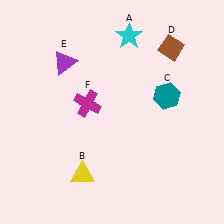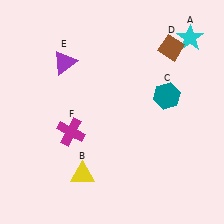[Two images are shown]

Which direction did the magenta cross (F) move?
The magenta cross (F) moved down.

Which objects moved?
The objects that moved are: the cyan star (A), the magenta cross (F).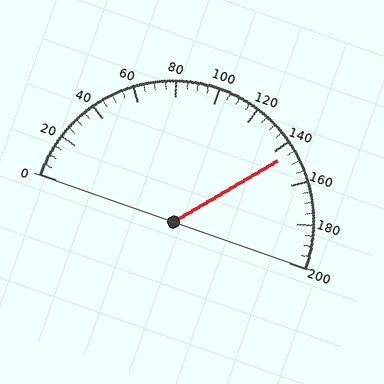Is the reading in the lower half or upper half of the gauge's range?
The reading is in the upper half of the range (0 to 200).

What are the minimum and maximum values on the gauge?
The gauge ranges from 0 to 200.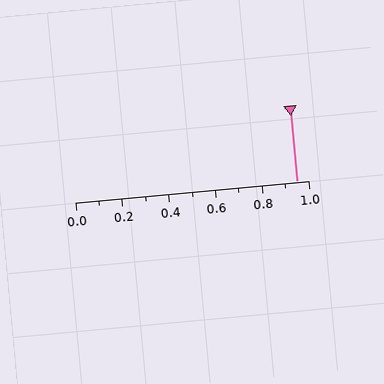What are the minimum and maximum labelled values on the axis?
The axis runs from 0.0 to 1.0.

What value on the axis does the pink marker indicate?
The marker indicates approximately 0.95.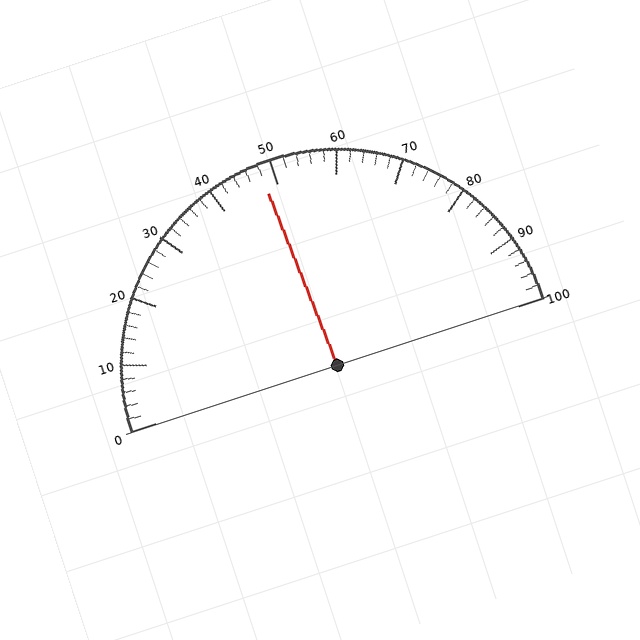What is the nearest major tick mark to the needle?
The nearest major tick mark is 50.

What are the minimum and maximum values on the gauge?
The gauge ranges from 0 to 100.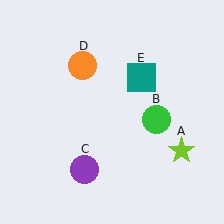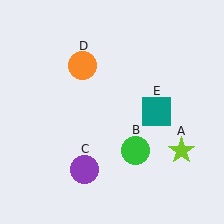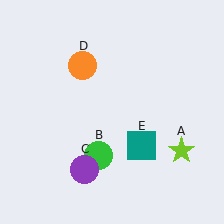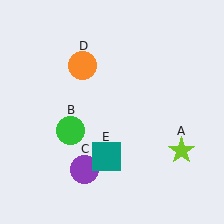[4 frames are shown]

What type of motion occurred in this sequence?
The green circle (object B), teal square (object E) rotated clockwise around the center of the scene.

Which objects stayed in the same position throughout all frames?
Lime star (object A) and purple circle (object C) and orange circle (object D) remained stationary.